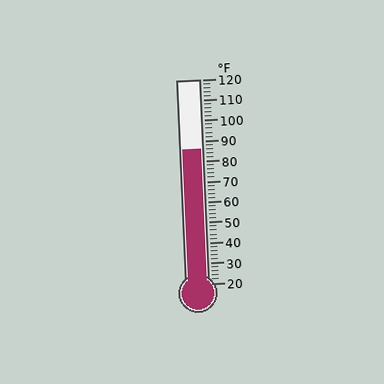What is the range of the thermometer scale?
The thermometer scale ranges from 20°F to 120°F.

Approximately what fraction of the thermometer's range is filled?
The thermometer is filled to approximately 65% of its range.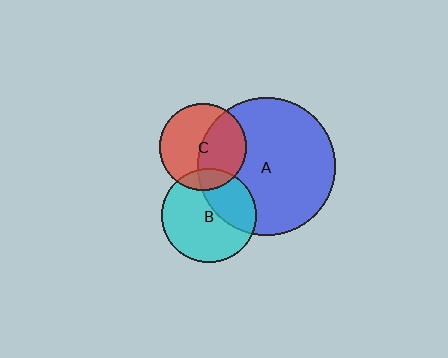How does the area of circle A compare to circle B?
Approximately 2.1 times.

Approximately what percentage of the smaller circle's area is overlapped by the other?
Approximately 45%.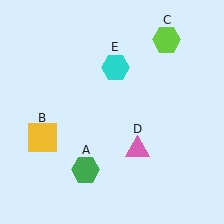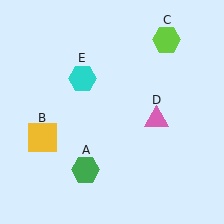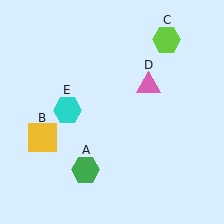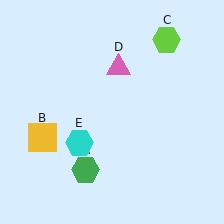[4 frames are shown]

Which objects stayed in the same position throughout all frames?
Green hexagon (object A) and yellow square (object B) and lime hexagon (object C) remained stationary.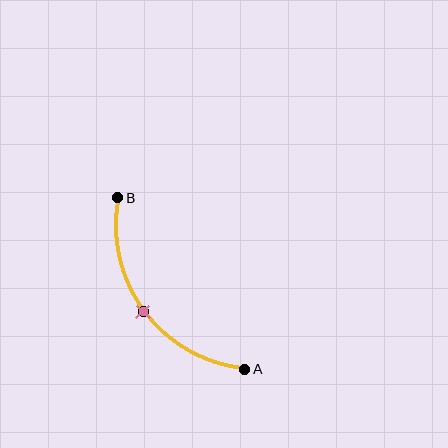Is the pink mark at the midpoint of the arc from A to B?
Yes. The pink mark lies on the arc at equal arc-length from both A and B — it is the arc midpoint.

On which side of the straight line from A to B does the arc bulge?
The arc bulges below and to the left of the straight line connecting A and B.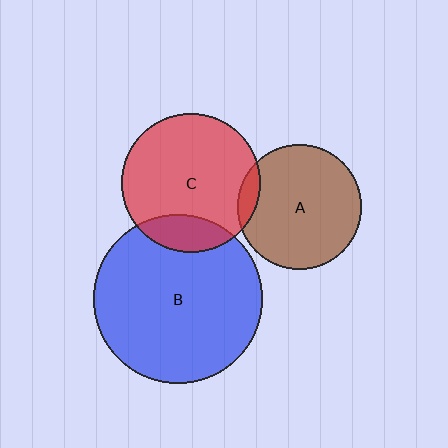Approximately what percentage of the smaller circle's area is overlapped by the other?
Approximately 10%.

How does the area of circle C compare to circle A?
Approximately 1.2 times.